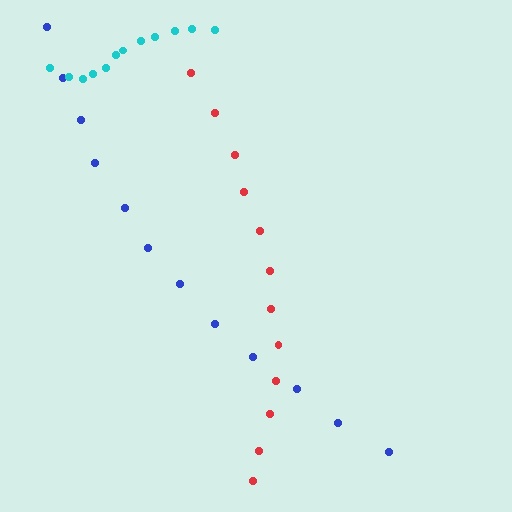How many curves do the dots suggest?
There are 3 distinct paths.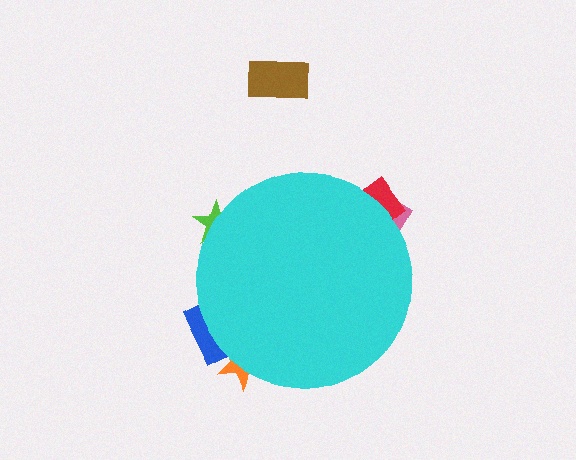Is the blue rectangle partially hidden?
Yes, the blue rectangle is partially hidden behind the cyan circle.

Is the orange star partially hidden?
Yes, the orange star is partially hidden behind the cyan circle.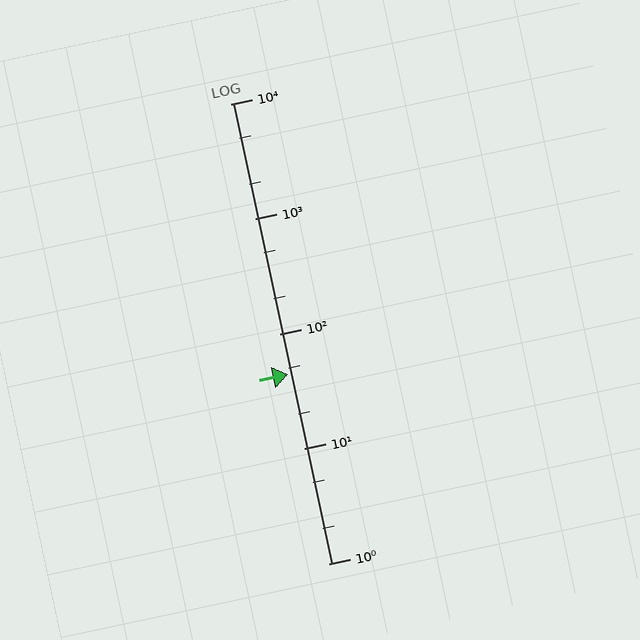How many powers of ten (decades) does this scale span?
The scale spans 4 decades, from 1 to 10000.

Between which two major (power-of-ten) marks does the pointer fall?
The pointer is between 10 and 100.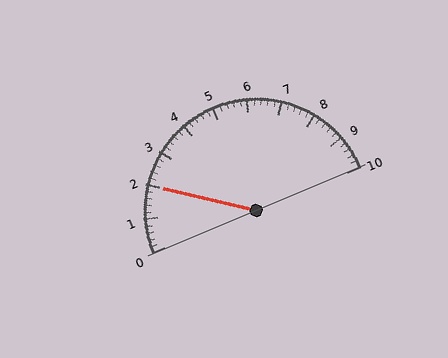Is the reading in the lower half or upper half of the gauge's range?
The reading is in the lower half of the range (0 to 10).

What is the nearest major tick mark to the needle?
The nearest major tick mark is 2.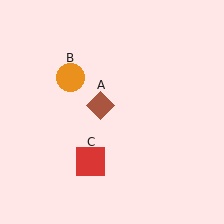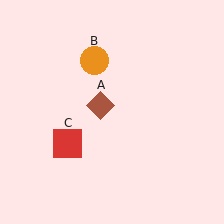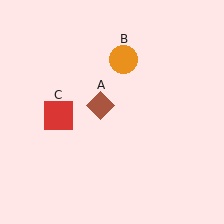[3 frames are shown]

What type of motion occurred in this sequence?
The orange circle (object B), red square (object C) rotated clockwise around the center of the scene.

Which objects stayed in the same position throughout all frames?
Brown diamond (object A) remained stationary.